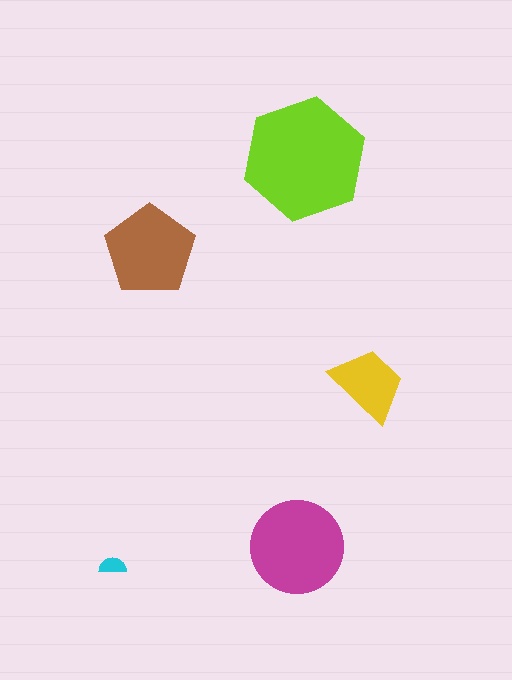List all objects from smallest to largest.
The cyan semicircle, the yellow trapezoid, the brown pentagon, the magenta circle, the lime hexagon.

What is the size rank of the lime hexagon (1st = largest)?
1st.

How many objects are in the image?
There are 5 objects in the image.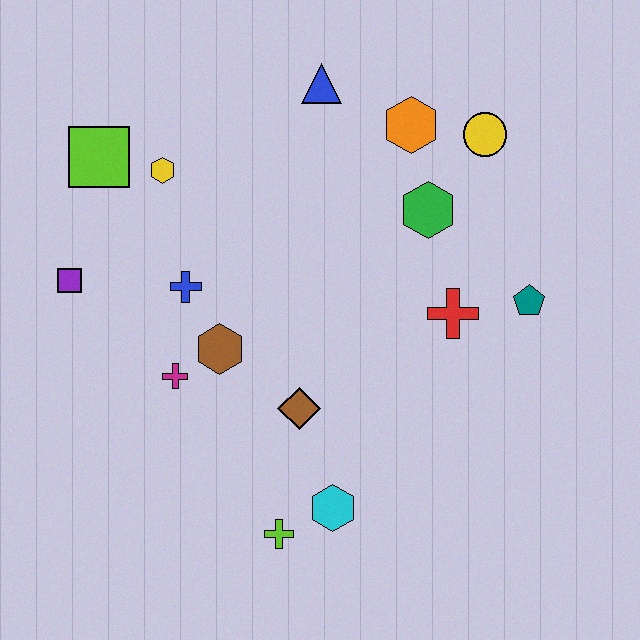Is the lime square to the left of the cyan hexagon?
Yes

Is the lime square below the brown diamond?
No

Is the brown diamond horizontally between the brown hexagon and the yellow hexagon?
No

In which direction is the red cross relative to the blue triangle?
The red cross is below the blue triangle.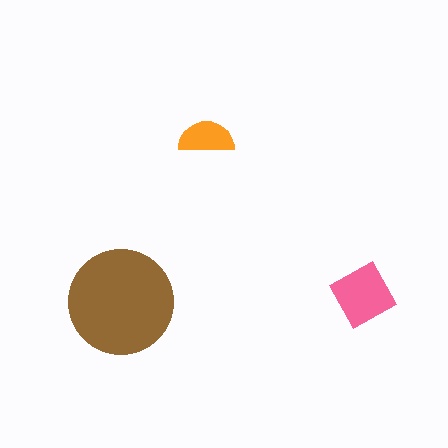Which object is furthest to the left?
The brown circle is leftmost.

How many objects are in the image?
There are 3 objects in the image.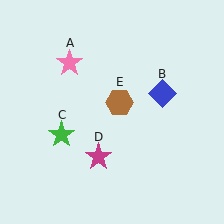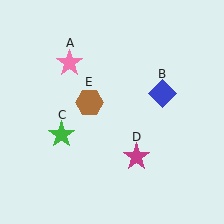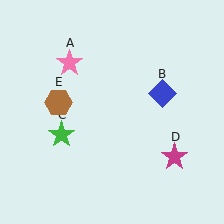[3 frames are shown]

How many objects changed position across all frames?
2 objects changed position: magenta star (object D), brown hexagon (object E).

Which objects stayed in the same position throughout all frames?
Pink star (object A) and blue diamond (object B) and green star (object C) remained stationary.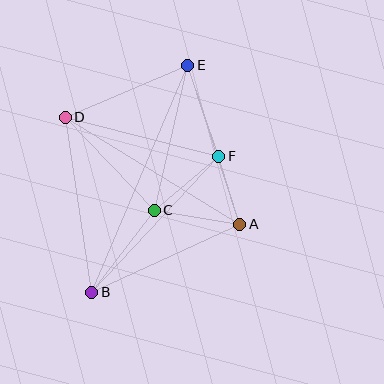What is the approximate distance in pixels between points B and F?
The distance between B and F is approximately 186 pixels.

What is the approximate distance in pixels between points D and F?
The distance between D and F is approximately 158 pixels.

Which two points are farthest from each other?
Points B and E are farthest from each other.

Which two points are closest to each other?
Points A and F are closest to each other.